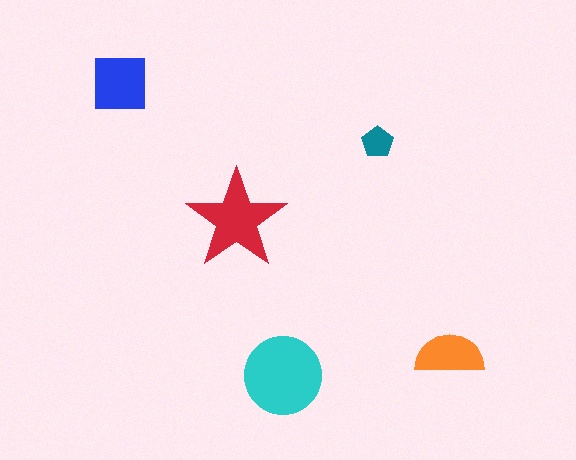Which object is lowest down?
The cyan circle is bottommost.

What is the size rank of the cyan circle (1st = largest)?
1st.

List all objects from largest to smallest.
The cyan circle, the red star, the blue square, the orange semicircle, the teal pentagon.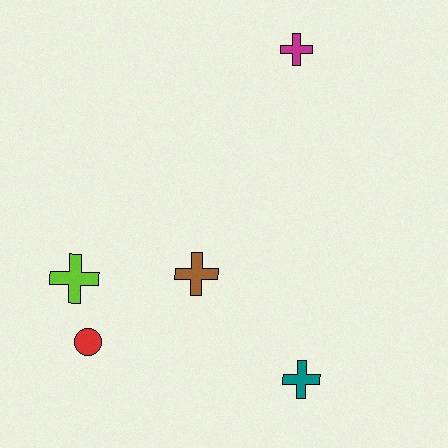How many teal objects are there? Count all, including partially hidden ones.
There is 1 teal object.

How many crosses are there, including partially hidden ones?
There are 4 crosses.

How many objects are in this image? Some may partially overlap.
There are 5 objects.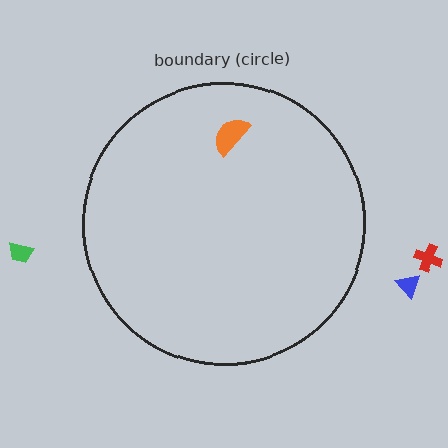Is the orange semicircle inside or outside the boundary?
Inside.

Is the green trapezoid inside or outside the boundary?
Outside.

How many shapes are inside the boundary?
1 inside, 3 outside.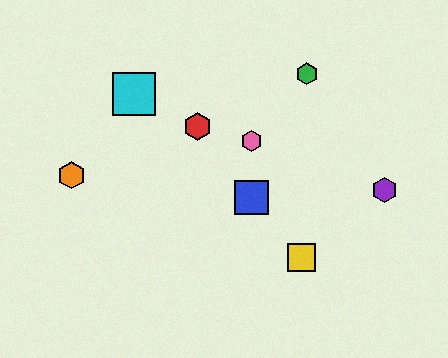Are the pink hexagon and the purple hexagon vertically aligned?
No, the pink hexagon is at x≈252 and the purple hexagon is at x≈384.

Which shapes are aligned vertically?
The blue square, the pink hexagon are aligned vertically.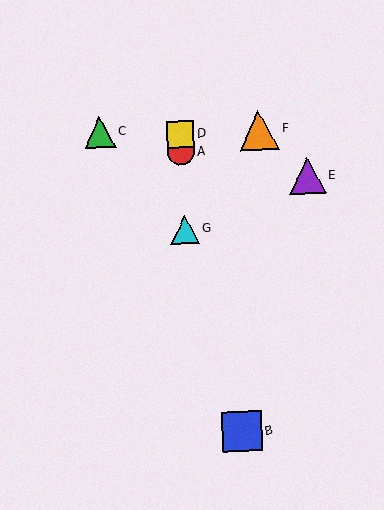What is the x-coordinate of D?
Object D is at x≈180.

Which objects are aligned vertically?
Objects A, D, G are aligned vertically.